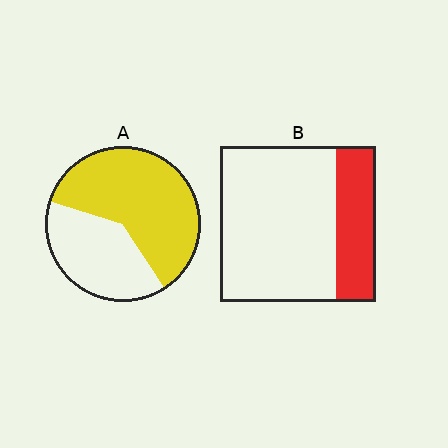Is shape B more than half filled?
No.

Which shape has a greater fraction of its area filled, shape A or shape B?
Shape A.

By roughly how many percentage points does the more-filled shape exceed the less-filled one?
By roughly 35 percentage points (A over B).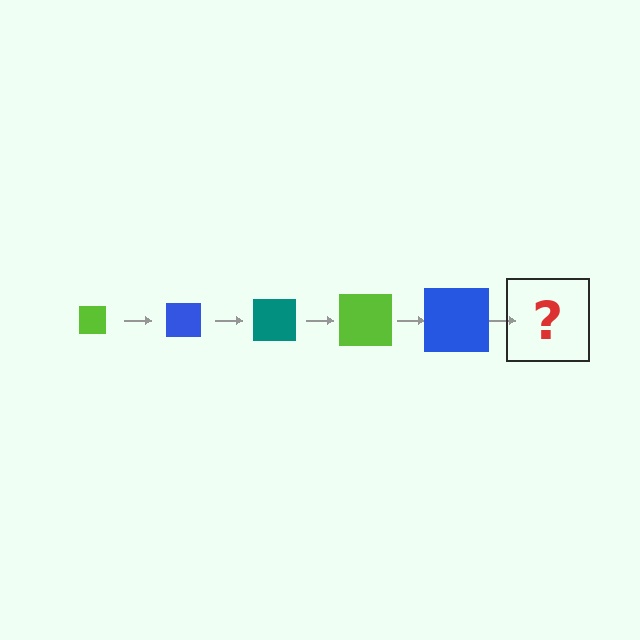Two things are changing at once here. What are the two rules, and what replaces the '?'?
The two rules are that the square grows larger each step and the color cycles through lime, blue, and teal. The '?' should be a teal square, larger than the previous one.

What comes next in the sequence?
The next element should be a teal square, larger than the previous one.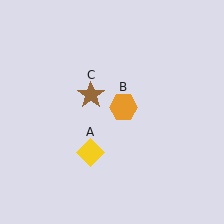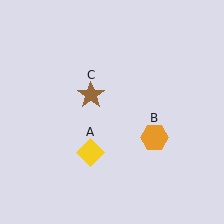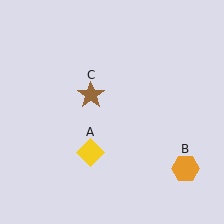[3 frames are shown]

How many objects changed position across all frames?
1 object changed position: orange hexagon (object B).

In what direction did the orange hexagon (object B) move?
The orange hexagon (object B) moved down and to the right.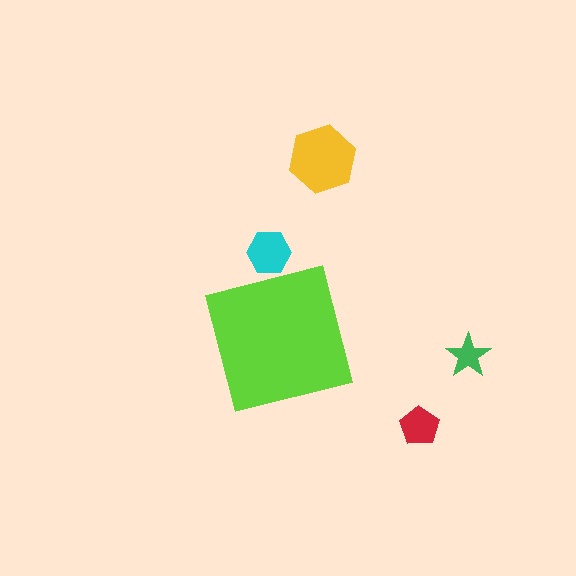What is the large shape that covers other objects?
A lime square.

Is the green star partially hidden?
No, the green star is fully visible.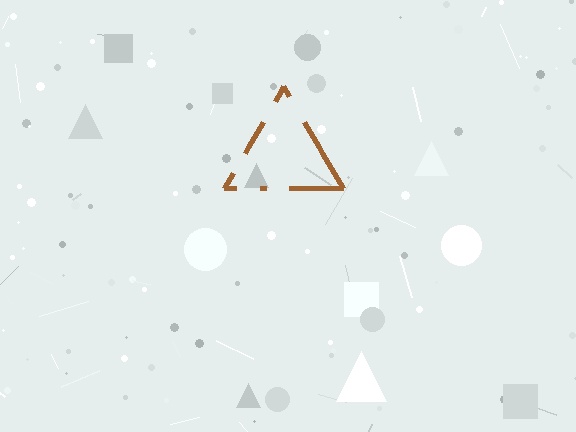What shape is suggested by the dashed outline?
The dashed outline suggests a triangle.